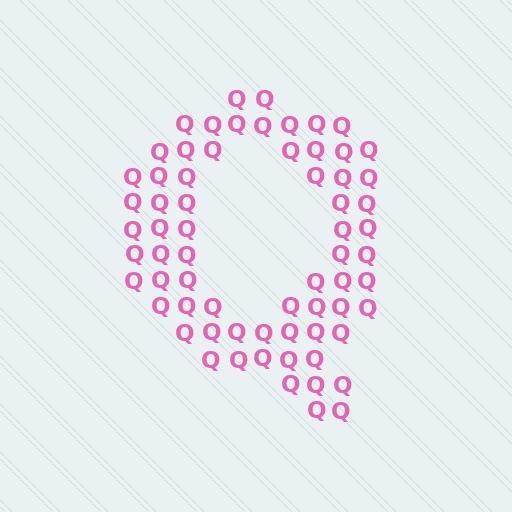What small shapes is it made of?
It is made of small letter Q's.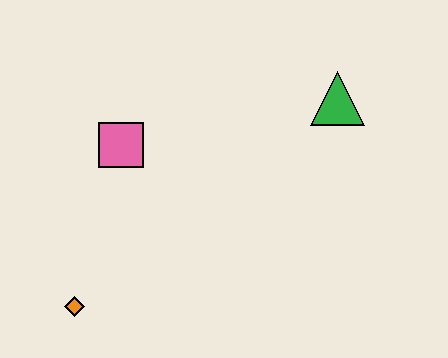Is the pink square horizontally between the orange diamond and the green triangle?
Yes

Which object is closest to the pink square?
The orange diamond is closest to the pink square.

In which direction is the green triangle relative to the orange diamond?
The green triangle is to the right of the orange diamond.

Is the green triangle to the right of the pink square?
Yes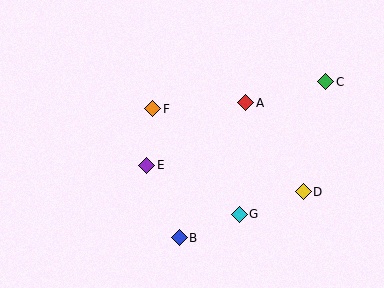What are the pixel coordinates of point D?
Point D is at (303, 192).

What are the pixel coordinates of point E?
Point E is at (147, 165).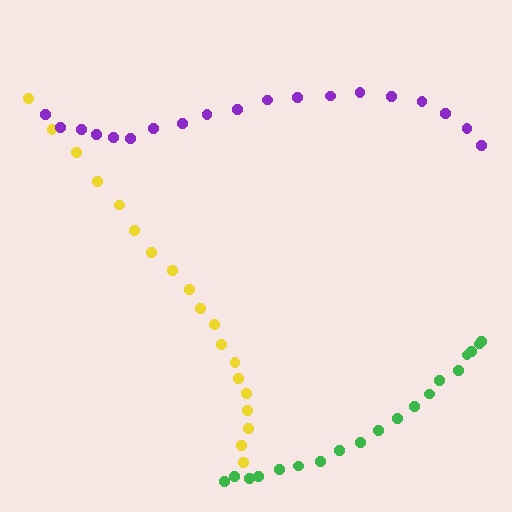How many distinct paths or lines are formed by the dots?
There are 3 distinct paths.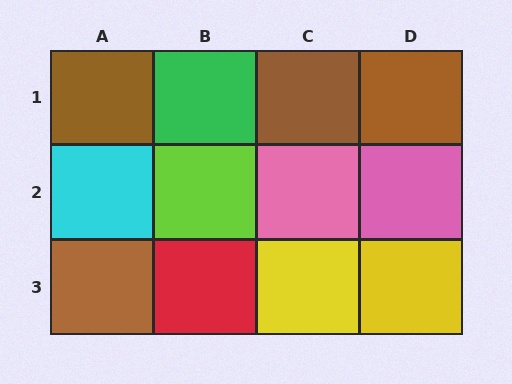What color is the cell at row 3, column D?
Yellow.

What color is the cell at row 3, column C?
Yellow.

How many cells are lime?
1 cell is lime.